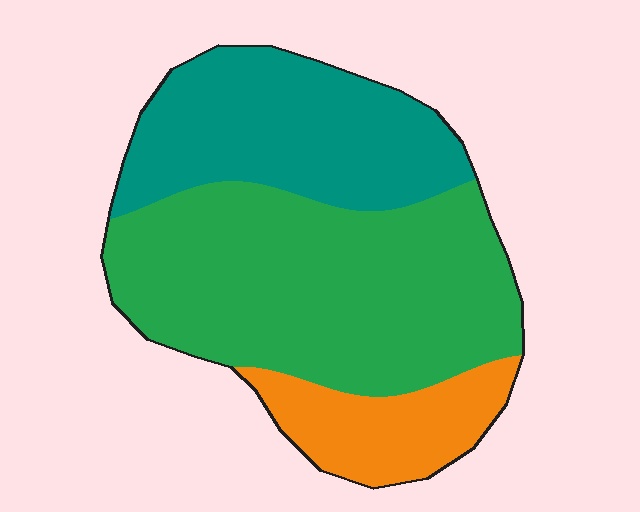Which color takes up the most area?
Green, at roughly 55%.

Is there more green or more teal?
Green.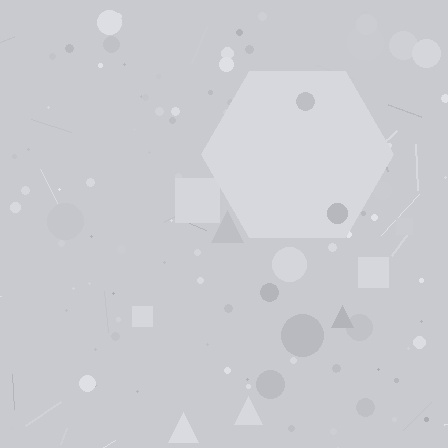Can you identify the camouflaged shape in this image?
The camouflaged shape is a hexagon.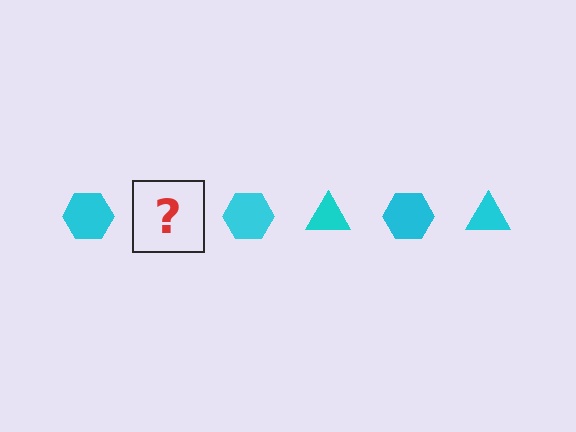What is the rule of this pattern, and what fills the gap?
The rule is that the pattern cycles through hexagon, triangle shapes in cyan. The gap should be filled with a cyan triangle.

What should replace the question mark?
The question mark should be replaced with a cyan triangle.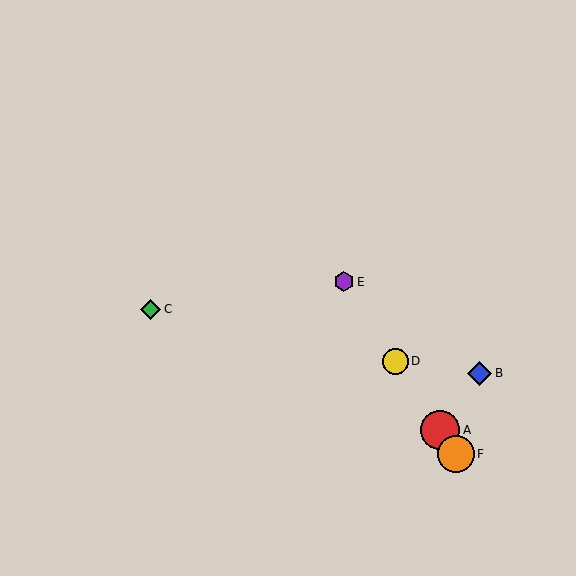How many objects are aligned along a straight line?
4 objects (A, D, E, F) are aligned along a straight line.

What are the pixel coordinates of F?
Object F is at (456, 454).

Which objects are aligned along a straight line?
Objects A, D, E, F are aligned along a straight line.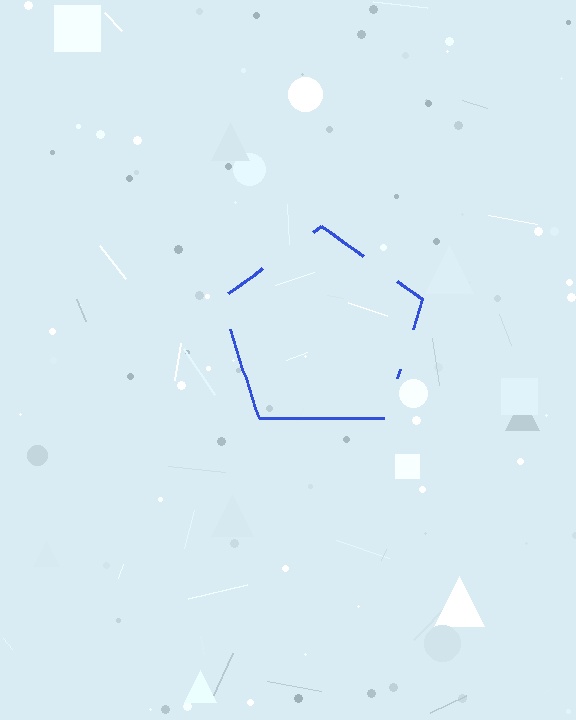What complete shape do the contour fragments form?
The contour fragments form a pentagon.